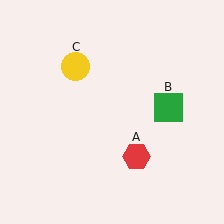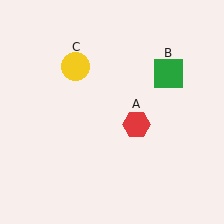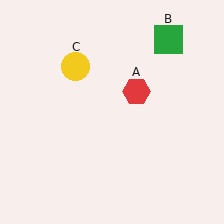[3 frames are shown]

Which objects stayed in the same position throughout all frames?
Yellow circle (object C) remained stationary.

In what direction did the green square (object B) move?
The green square (object B) moved up.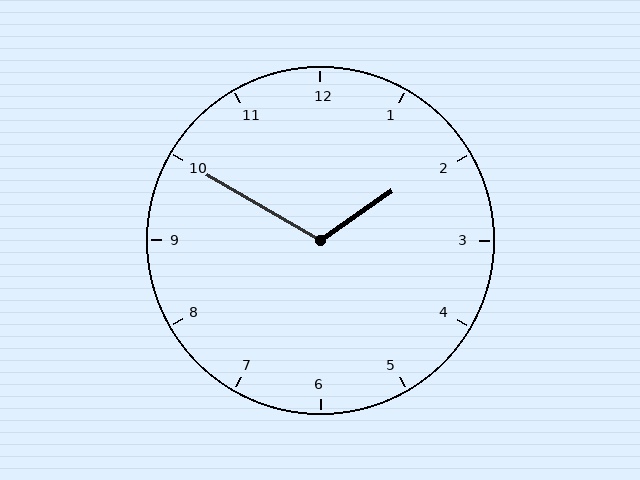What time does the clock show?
1:50.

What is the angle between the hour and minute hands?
Approximately 115 degrees.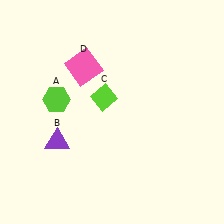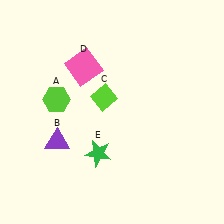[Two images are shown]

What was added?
A green star (E) was added in Image 2.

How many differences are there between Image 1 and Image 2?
There is 1 difference between the two images.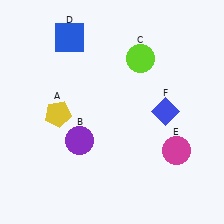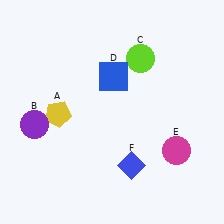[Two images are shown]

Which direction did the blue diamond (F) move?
The blue diamond (F) moved down.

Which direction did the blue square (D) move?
The blue square (D) moved right.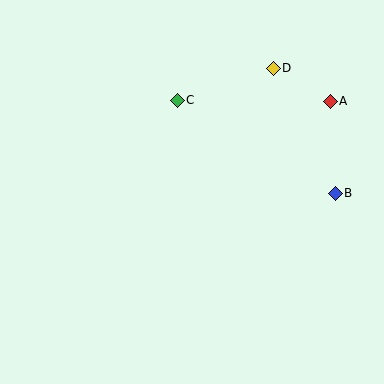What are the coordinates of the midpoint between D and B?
The midpoint between D and B is at (304, 131).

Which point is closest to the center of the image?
Point C at (177, 100) is closest to the center.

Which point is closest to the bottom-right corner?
Point B is closest to the bottom-right corner.